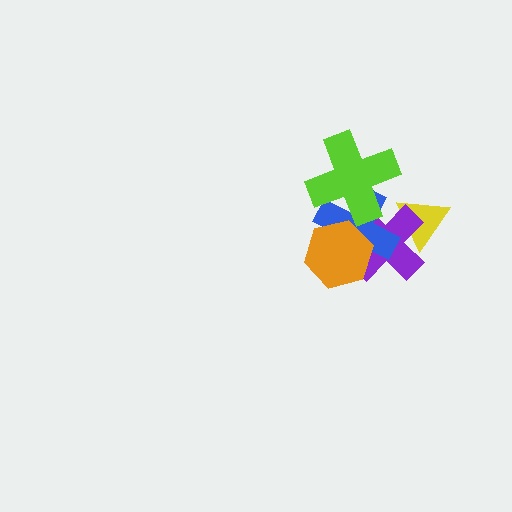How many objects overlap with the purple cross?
4 objects overlap with the purple cross.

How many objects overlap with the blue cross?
4 objects overlap with the blue cross.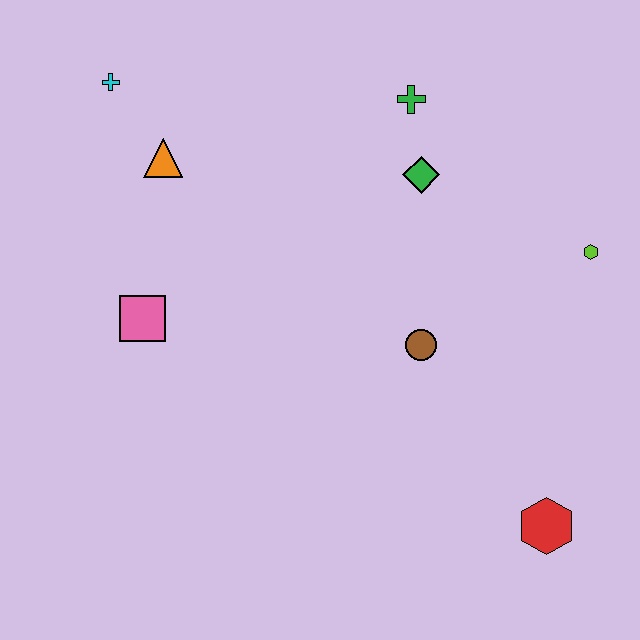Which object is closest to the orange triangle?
The cyan cross is closest to the orange triangle.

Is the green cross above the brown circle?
Yes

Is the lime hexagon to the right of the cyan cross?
Yes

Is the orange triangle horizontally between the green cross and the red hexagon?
No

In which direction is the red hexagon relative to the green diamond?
The red hexagon is below the green diamond.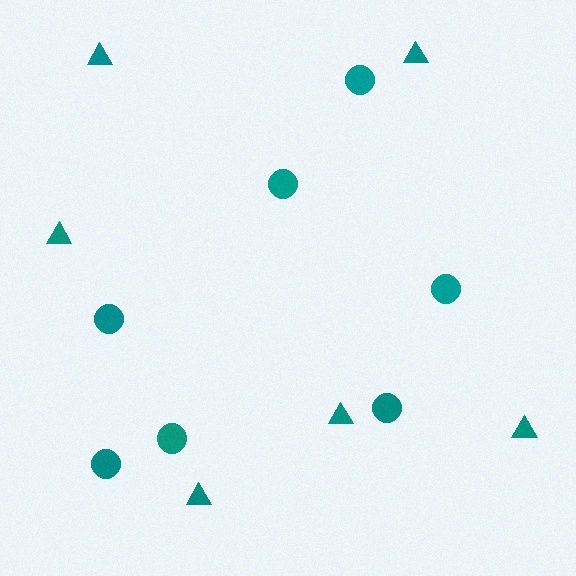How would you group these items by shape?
There are 2 groups: one group of circles (7) and one group of triangles (6).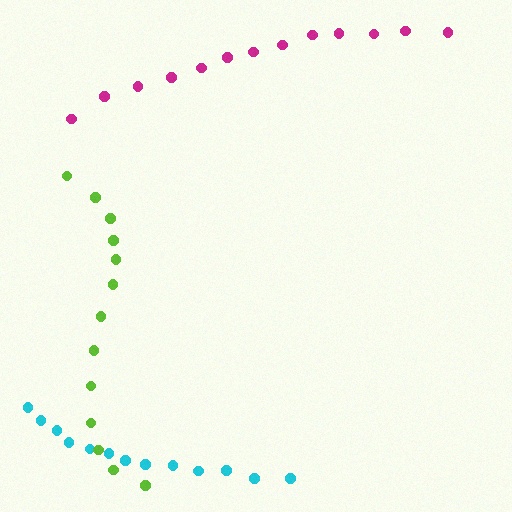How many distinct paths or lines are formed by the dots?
There are 3 distinct paths.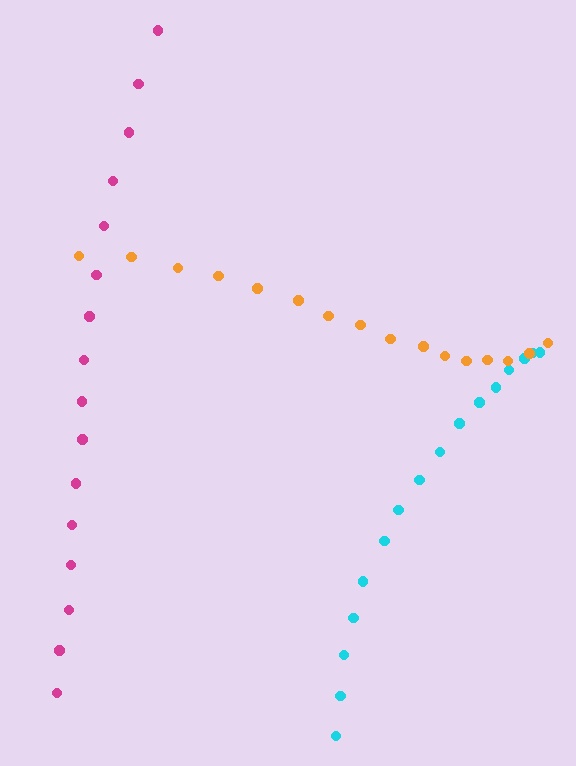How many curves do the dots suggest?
There are 3 distinct paths.